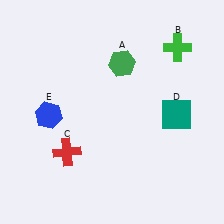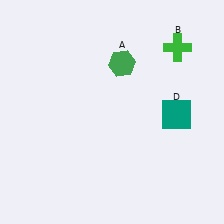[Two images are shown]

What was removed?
The red cross (C), the blue hexagon (E) were removed in Image 2.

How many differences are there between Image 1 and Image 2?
There are 2 differences between the two images.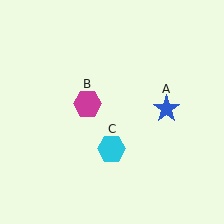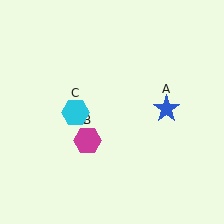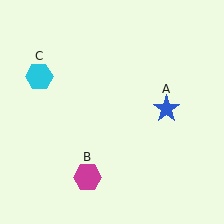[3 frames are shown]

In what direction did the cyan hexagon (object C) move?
The cyan hexagon (object C) moved up and to the left.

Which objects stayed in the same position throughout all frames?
Blue star (object A) remained stationary.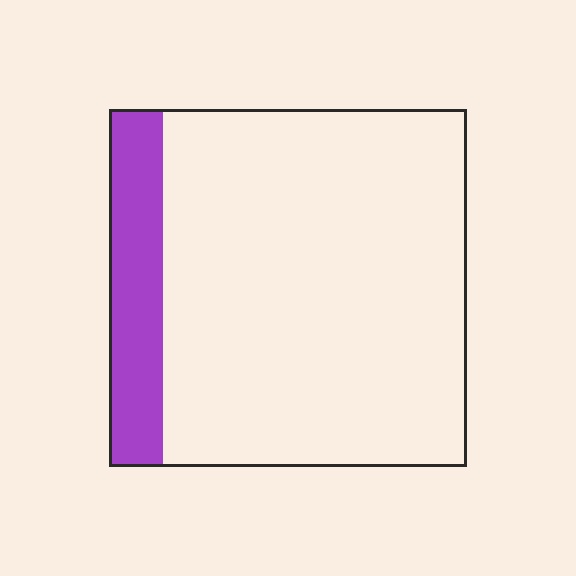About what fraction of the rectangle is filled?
About one sixth (1/6).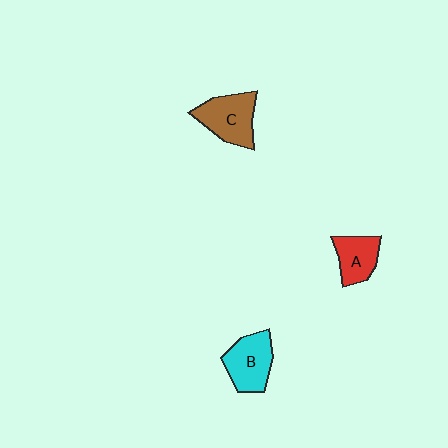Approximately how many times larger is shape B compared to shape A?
Approximately 1.3 times.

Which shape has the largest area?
Shape C (brown).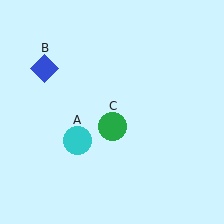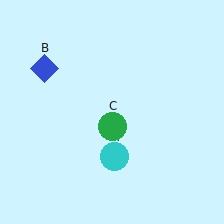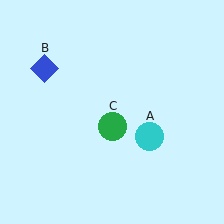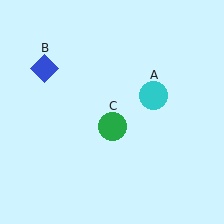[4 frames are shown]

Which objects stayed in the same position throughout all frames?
Blue diamond (object B) and green circle (object C) remained stationary.